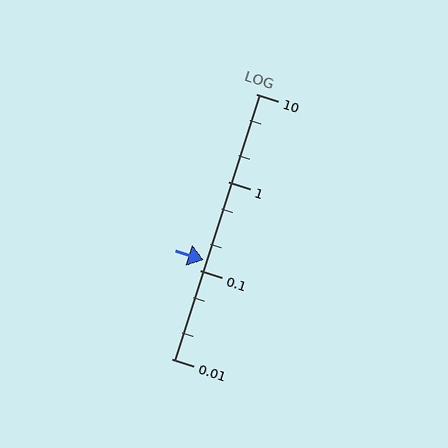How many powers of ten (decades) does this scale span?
The scale spans 3 decades, from 0.01 to 10.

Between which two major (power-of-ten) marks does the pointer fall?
The pointer is between 0.1 and 1.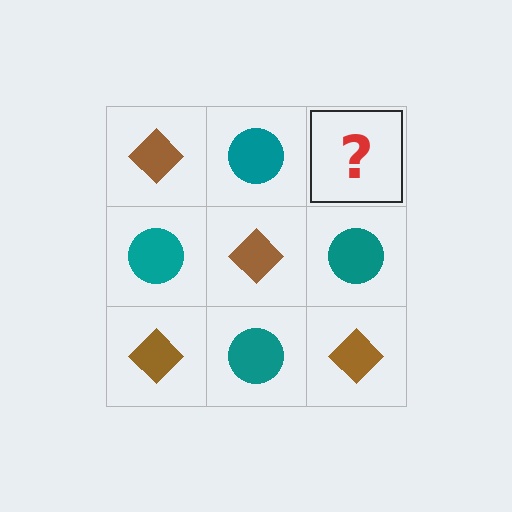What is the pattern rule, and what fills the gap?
The rule is that it alternates brown diamond and teal circle in a checkerboard pattern. The gap should be filled with a brown diamond.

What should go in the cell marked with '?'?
The missing cell should contain a brown diamond.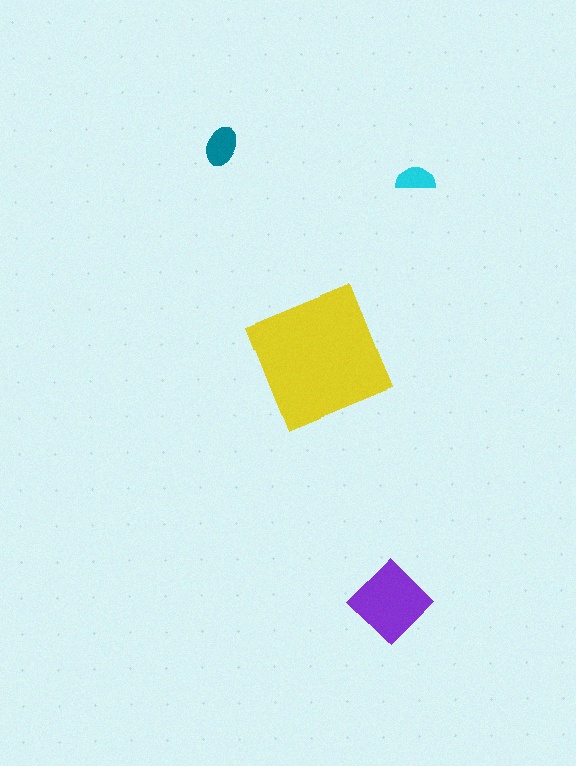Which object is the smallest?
The cyan semicircle.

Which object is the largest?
The yellow square.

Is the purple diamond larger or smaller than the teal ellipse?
Larger.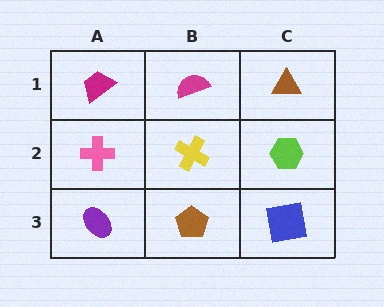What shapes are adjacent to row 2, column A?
A magenta trapezoid (row 1, column A), a purple ellipse (row 3, column A), a yellow cross (row 2, column B).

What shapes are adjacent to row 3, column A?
A pink cross (row 2, column A), a brown pentagon (row 3, column B).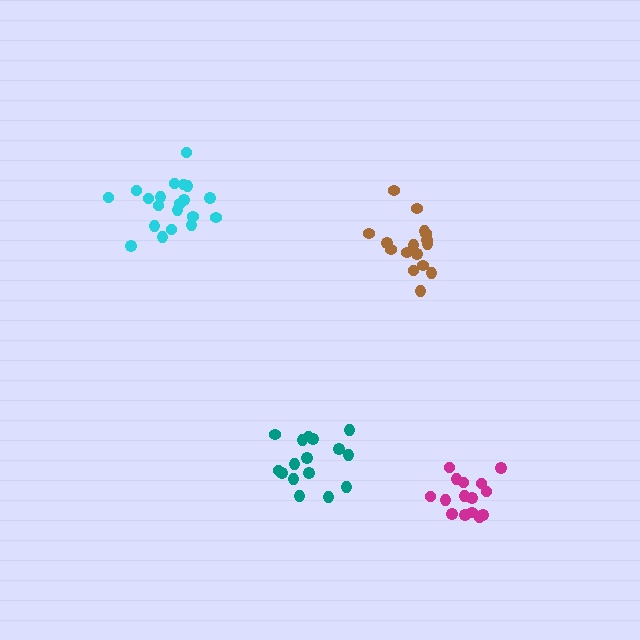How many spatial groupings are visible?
There are 4 spatial groupings.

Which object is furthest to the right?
The magenta cluster is rightmost.